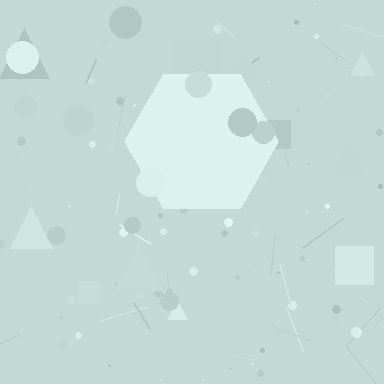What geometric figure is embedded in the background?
A hexagon is embedded in the background.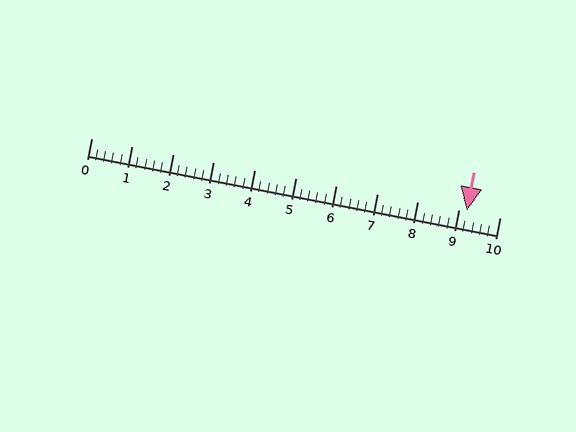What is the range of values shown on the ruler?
The ruler shows values from 0 to 10.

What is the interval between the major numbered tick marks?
The major tick marks are spaced 1 units apart.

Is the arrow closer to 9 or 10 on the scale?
The arrow is closer to 9.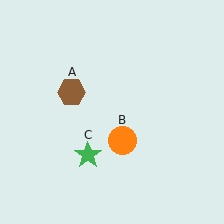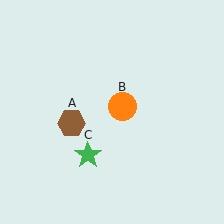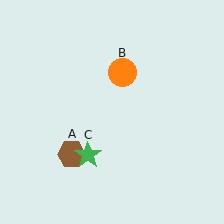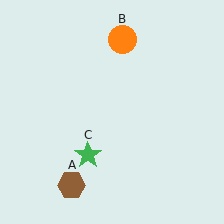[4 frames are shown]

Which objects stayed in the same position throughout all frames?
Green star (object C) remained stationary.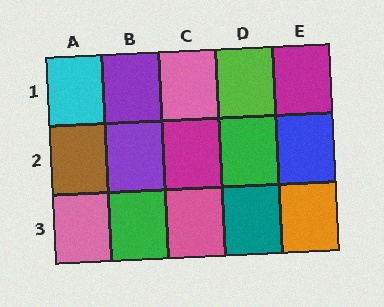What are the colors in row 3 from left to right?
Pink, green, pink, teal, orange.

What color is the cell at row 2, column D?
Green.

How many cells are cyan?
1 cell is cyan.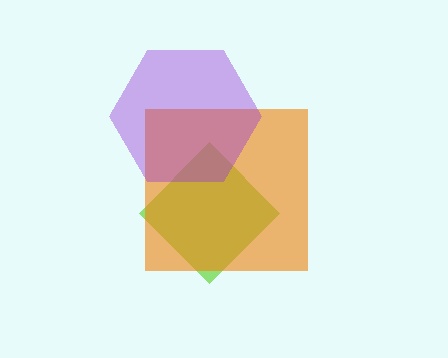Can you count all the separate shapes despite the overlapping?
Yes, there are 3 separate shapes.